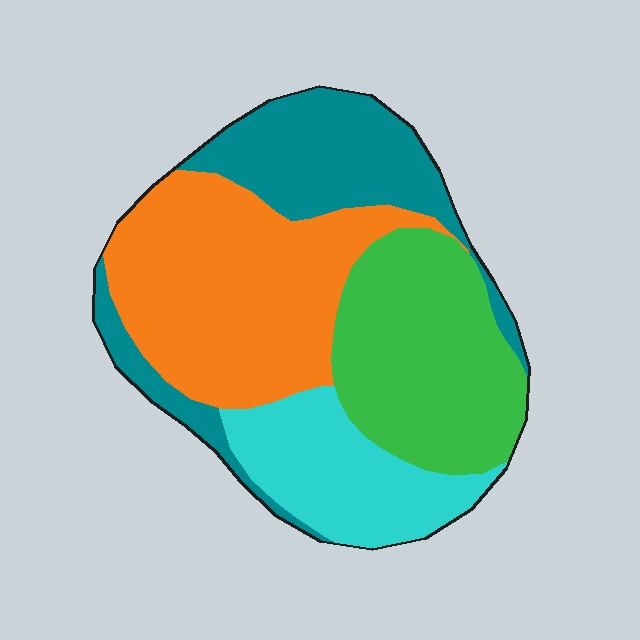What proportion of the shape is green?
Green takes up about one quarter (1/4) of the shape.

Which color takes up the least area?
Cyan, at roughly 15%.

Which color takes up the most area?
Orange, at roughly 35%.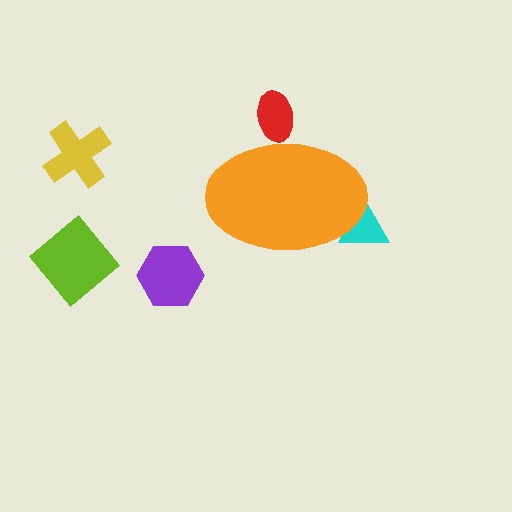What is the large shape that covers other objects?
An orange ellipse.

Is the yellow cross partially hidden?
No, the yellow cross is fully visible.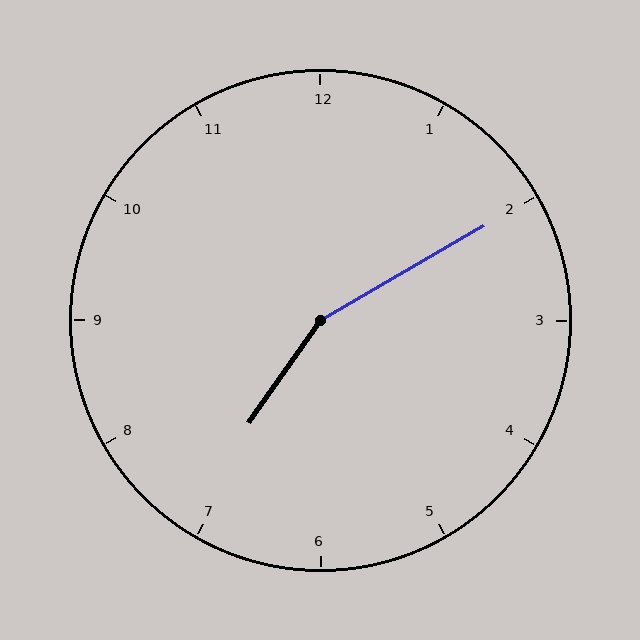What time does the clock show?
7:10.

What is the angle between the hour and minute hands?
Approximately 155 degrees.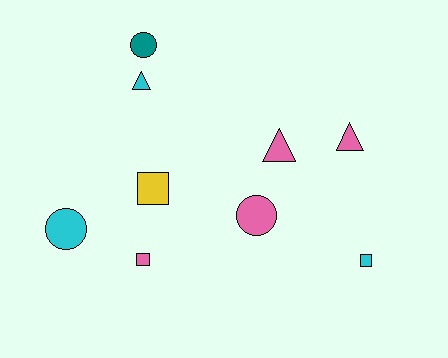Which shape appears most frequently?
Square, with 3 objects.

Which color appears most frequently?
Pink, with 4 objects.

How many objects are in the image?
There are 9 objects.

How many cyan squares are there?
There is 1 cyan square.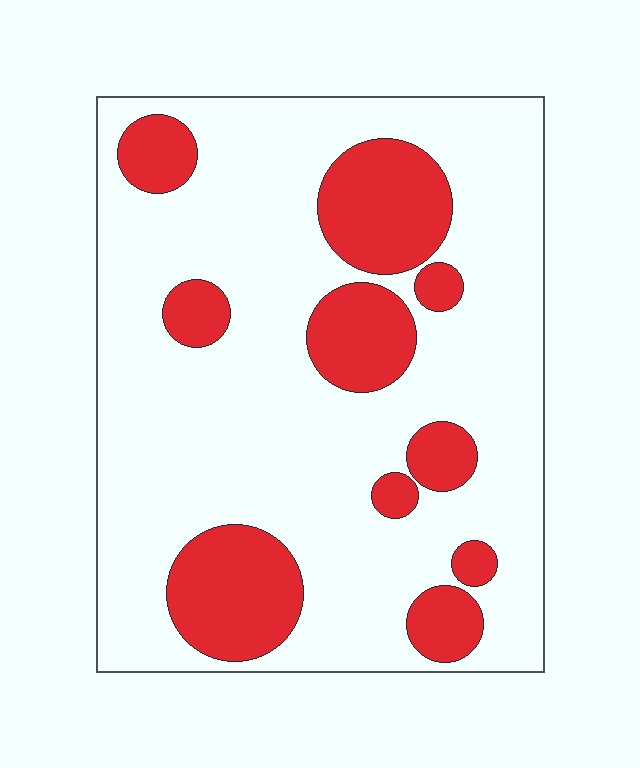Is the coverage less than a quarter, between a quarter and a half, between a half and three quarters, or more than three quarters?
Less than a quarter.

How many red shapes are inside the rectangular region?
10.